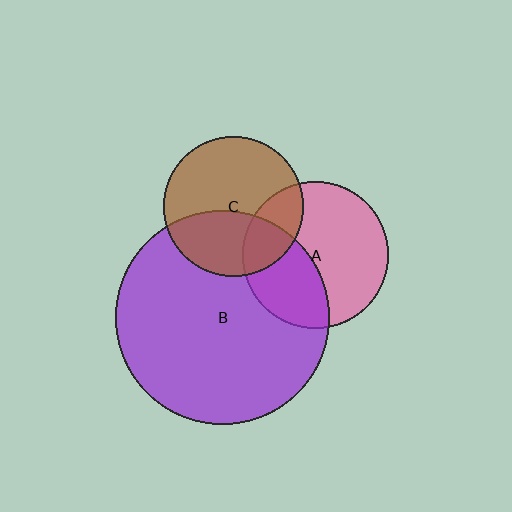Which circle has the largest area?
Circle B (purple).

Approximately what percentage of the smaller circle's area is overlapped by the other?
Approximately 40%.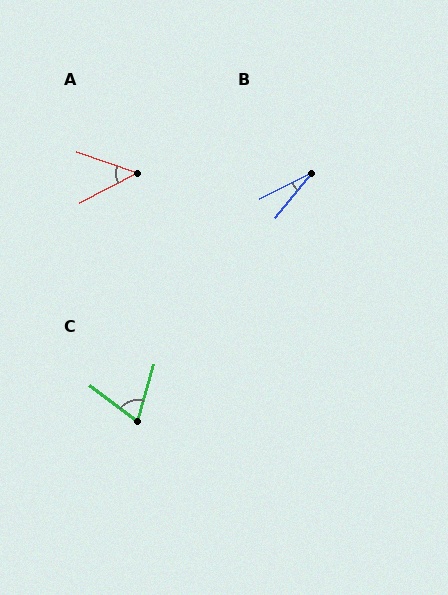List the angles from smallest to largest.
B (23°), A (46°), C (70°).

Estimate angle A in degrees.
Approximately 46 degrees.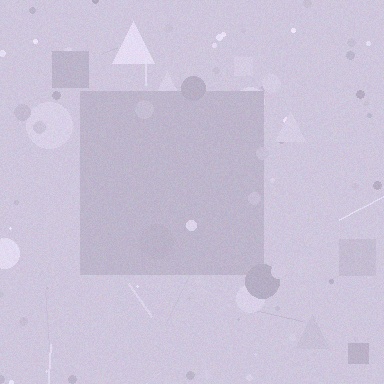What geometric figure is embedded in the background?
A square is embedded in the background.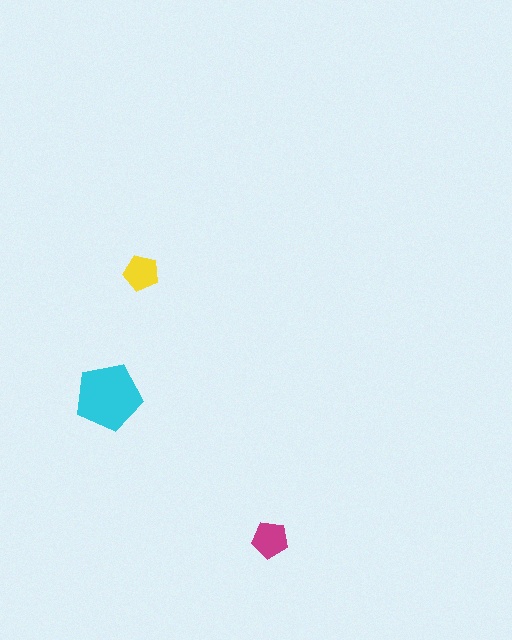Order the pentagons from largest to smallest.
the cyan one, the magenta one, the yellow one.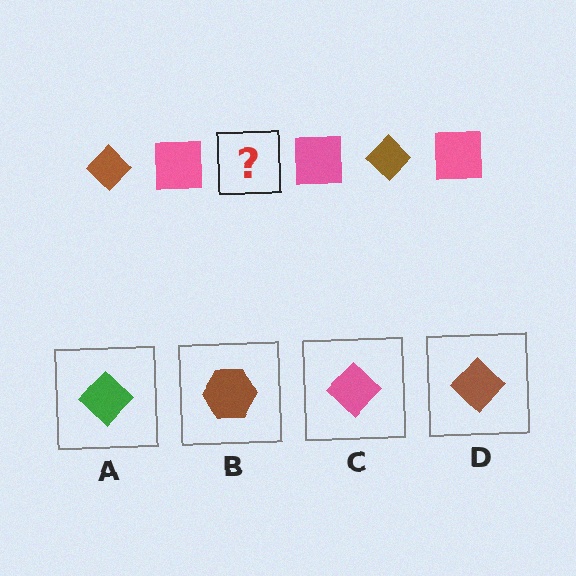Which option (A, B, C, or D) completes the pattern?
D.